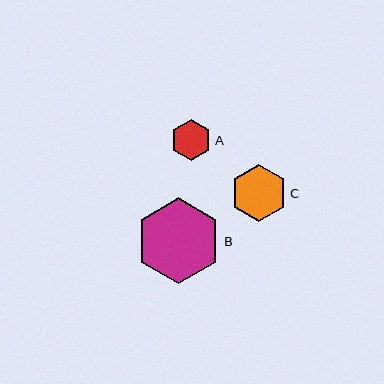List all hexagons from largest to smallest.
From largest to smallest: B, C, A.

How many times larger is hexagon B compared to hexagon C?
Hexagon B is approximately 1.5 times the size of hexagon C.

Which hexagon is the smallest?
Hexagon A is the smallest with a size of approximately 41 pixels.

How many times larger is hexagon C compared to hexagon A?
Hexagon C is approximately 1.4 times the size of hexagon A.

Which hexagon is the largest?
Hexagon B is the largest with a size of approximately 86 pixels.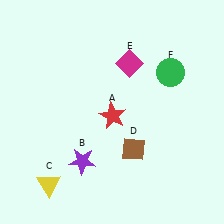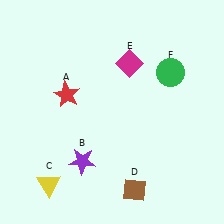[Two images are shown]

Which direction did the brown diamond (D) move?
The brown diamond (D) moved down.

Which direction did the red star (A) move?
The red star (A) moved left.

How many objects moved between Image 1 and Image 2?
2 objects moved between the two images.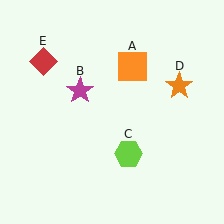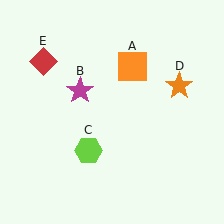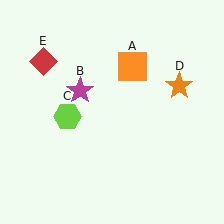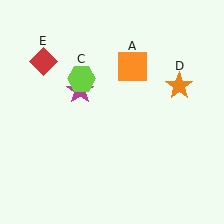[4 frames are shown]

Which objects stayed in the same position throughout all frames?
Orange square (object A) and magenta star (object B) and orange star (object D) and red diamond (object E) remained stationary.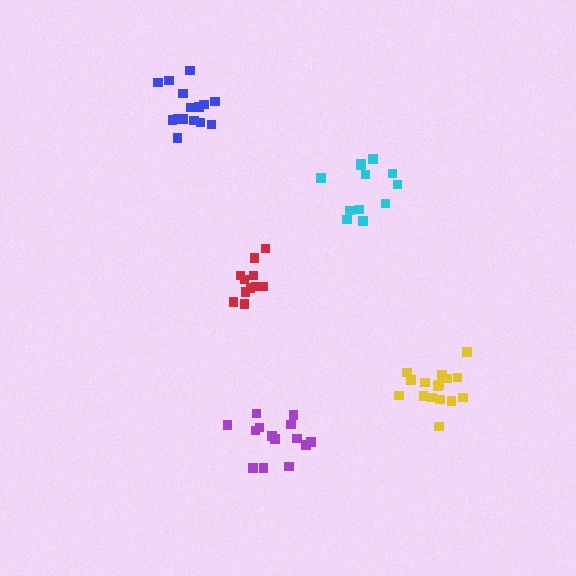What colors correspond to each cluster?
The clusters are colored: yellow, red, cyan, purple, blue.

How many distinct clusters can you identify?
There are 5 distinct clusters.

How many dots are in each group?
Group 1: 16 dots, Group 2: 11 dots, Group 3: 12 dots, Group 4: 14 dots, Group 5: 15 dots (68 total).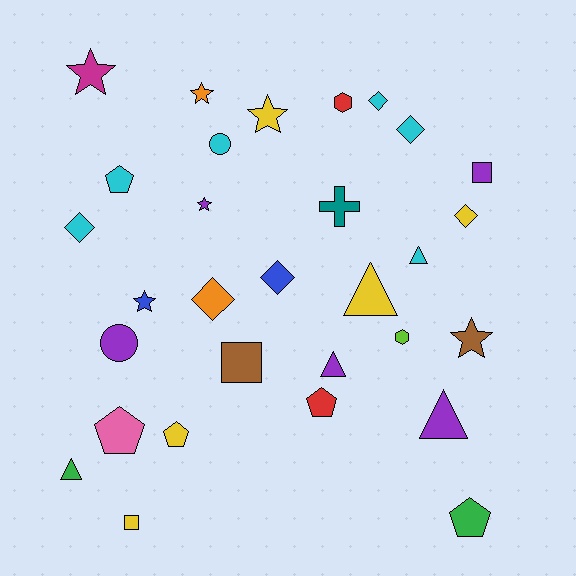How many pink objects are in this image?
There is 1 pink object.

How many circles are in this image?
There are 2 circles.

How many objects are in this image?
There are 30 objects.